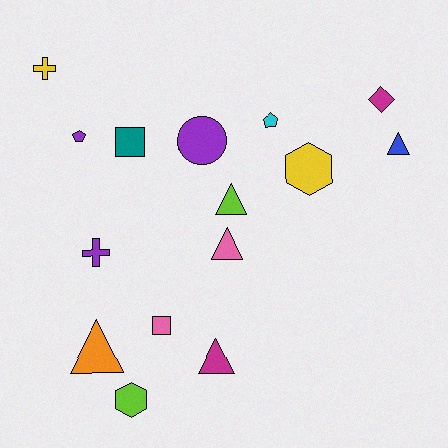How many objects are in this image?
There are 15 objects.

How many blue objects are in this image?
There is 1 blue object.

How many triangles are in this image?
There are 5 triangles.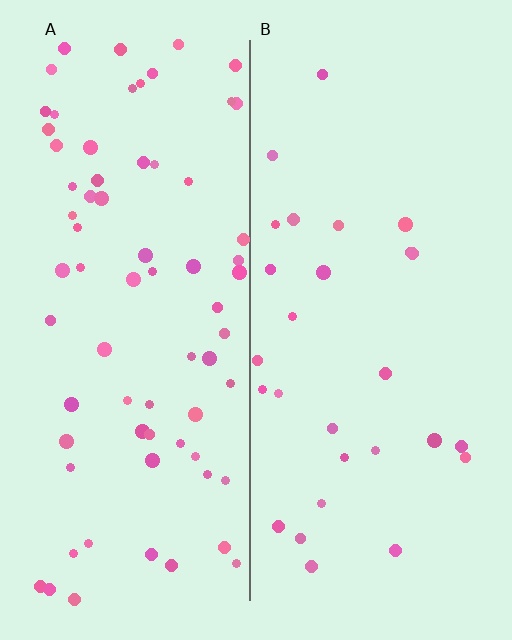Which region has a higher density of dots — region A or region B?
A (the left).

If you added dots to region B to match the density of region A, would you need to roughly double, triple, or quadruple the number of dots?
Approximately triple.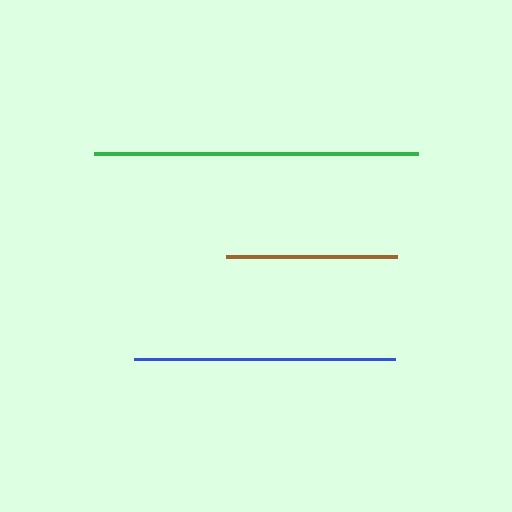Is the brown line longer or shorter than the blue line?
The blue line is longer than the brown line.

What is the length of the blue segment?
The blue segment is approximately 261 pixels long.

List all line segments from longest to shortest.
From longest to shortest: green, blue, brown.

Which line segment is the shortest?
The brown line is the shortest at approximately 171 pixels.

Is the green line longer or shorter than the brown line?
The green line is longer than the brown line.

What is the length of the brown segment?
The brown segment is approximately 171 pixels long.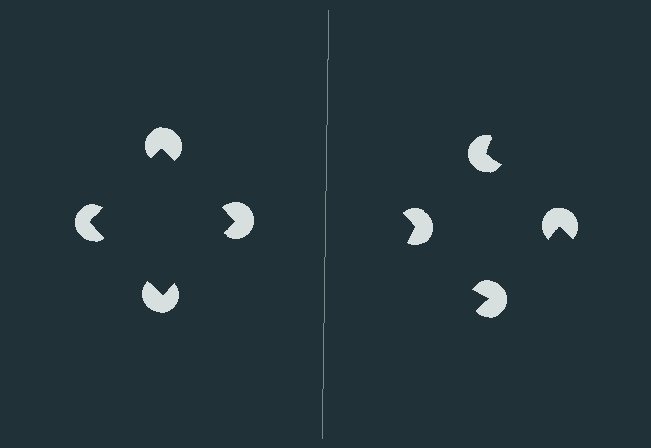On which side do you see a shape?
An illusory square appears on the left side. On the right side the wedge cuts are rotated, so no coherent shape forms.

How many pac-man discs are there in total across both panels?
8 — 4 on each side.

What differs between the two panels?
The pac-man discs are positioned identically on both sides; only the wedge orientations differ. On the left they align to a square; on the right they are misaligned.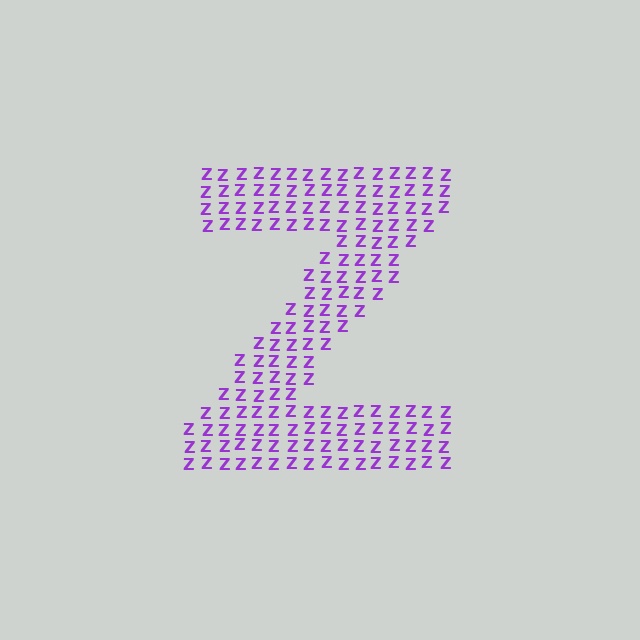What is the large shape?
The large shape is the letter Z.